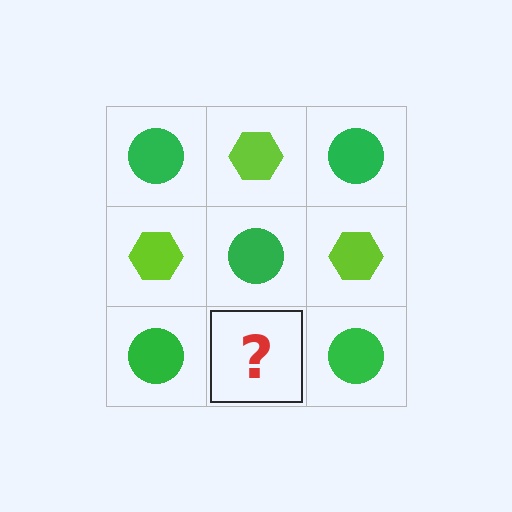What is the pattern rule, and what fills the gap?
The rule is that it alternates green circle and lime hexagon in a checkerboard pattern. The gap should be filled with a lime hexagon.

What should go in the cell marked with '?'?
The missing cell should contain a lime hexagon.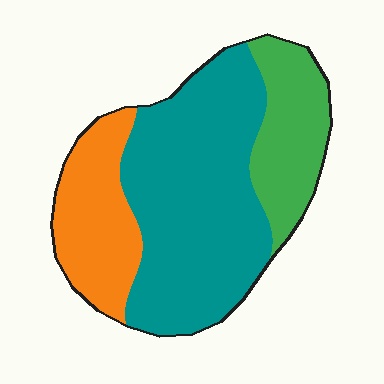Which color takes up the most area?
Teal, at roughly 55%.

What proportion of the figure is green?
Green takes up between a sixth and a third of the figure.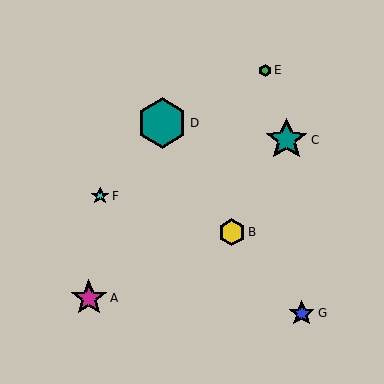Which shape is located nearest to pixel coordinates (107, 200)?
The cyan star (labeled F) at (100, 196) is nearest to that location.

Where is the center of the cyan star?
The center of the cyan star is at (100, 196).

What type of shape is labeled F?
Shape F is a cyan star.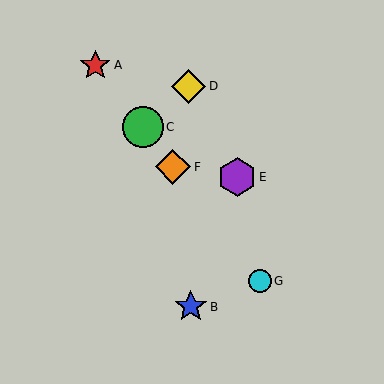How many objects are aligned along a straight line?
4 objects (A, C, F, G) are aligned along a straight line.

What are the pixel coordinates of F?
Object F is at (173, 167).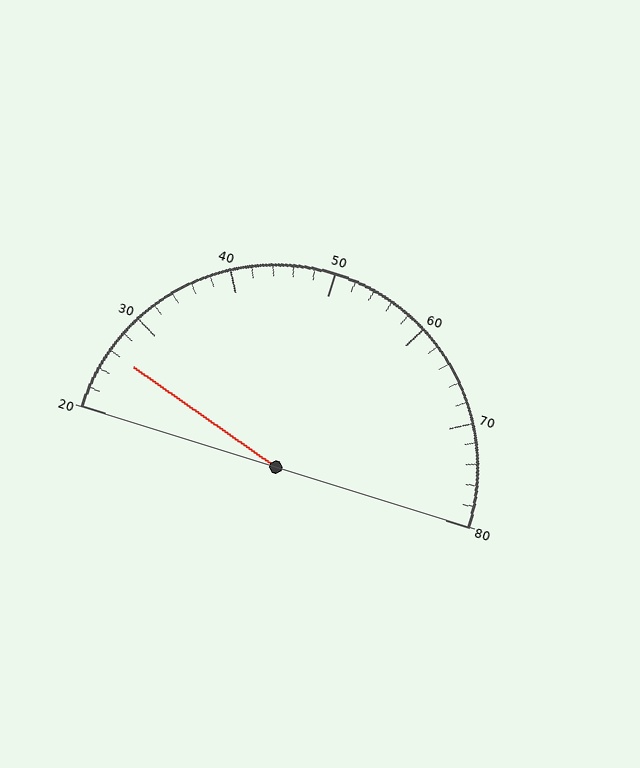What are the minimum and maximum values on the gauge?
The gauge ranges from 20 to 80.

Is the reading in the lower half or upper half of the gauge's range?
The reading is in the lower half of the range (20 to 80).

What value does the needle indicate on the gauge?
The needle indicates approximately 26.